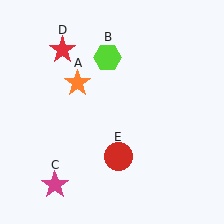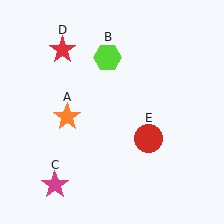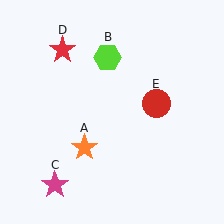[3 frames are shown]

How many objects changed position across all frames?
2 objects changed position: orange star (object A), red circle (object E).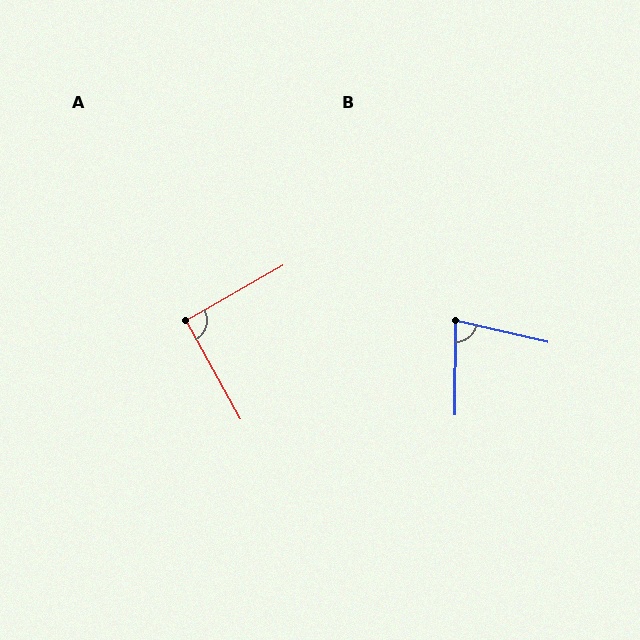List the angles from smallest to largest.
B (77°), A (91°).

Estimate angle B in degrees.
Approximately 77 degrees.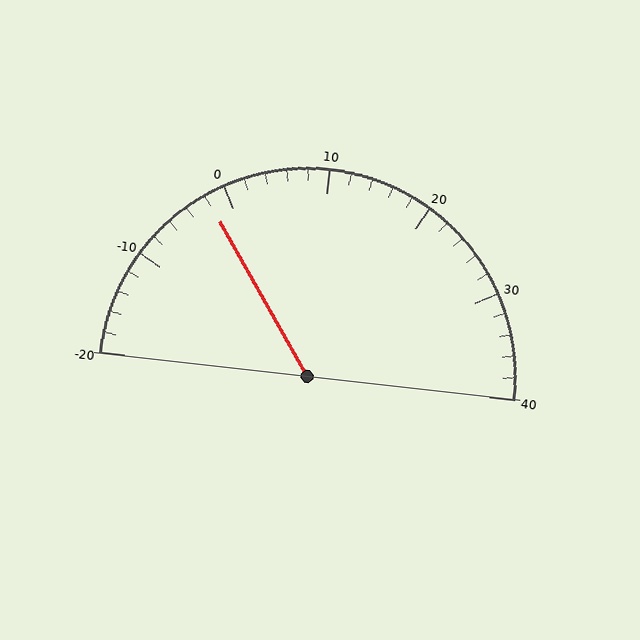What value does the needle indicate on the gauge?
The needle indicates approximately -2.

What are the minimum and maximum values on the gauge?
The gauge ranges from -20 to 40.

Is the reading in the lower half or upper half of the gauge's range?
The reading is in the lower half of the range (-20 to 40).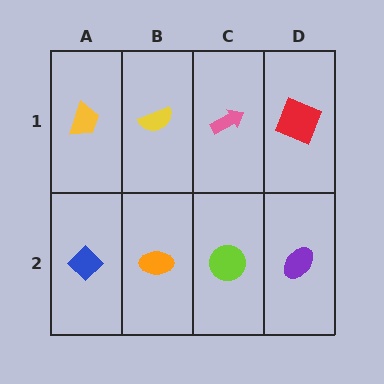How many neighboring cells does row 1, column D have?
2.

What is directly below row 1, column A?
A blue diamond.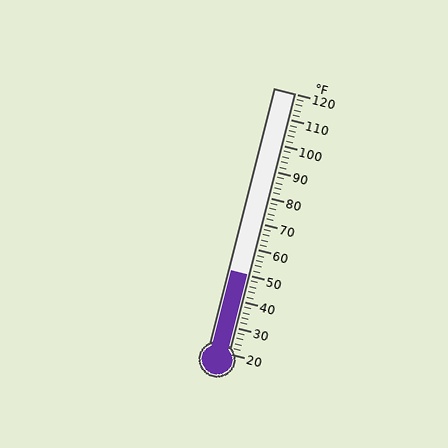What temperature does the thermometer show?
The thermometer shows approximately 50°F.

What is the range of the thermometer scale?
The thermometer scale ranges from 20°F to 120°F.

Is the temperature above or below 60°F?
The temperature is below 60°F.